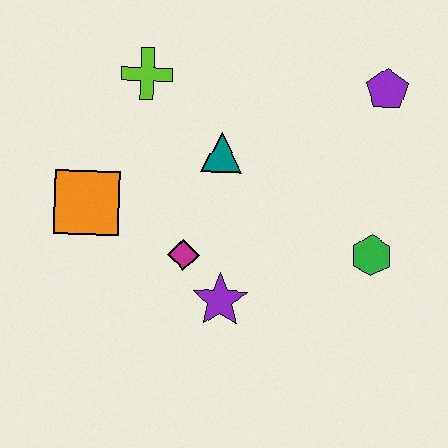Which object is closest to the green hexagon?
The purple star is closest to the green hexagon.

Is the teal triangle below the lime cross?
Yes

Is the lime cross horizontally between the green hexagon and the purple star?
No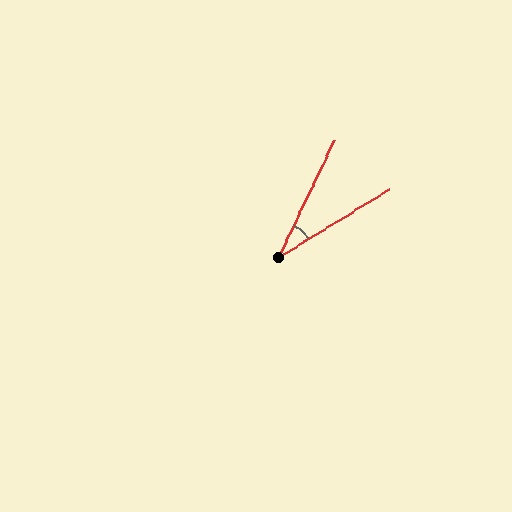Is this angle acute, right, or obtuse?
It is acute.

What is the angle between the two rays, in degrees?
Approximately 33 degrees.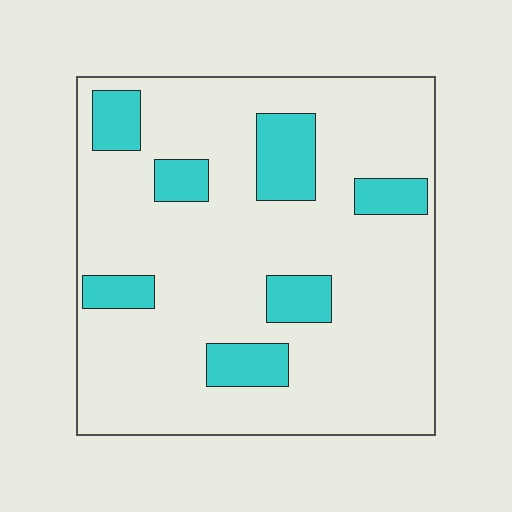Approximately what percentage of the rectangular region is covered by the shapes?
Approximately 15%.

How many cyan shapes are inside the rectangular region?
7.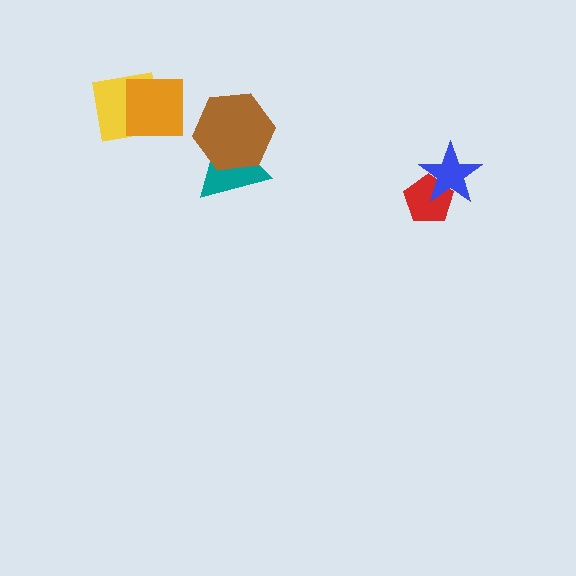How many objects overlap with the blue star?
1 object overlaps with the blue star.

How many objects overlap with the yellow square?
1 object overlaps with the yellow square.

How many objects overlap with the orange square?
1 object overlaps with the orange square.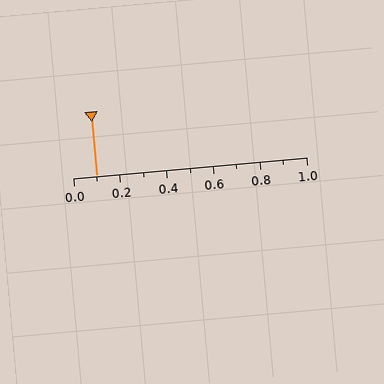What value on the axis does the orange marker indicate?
The marker indicates approximately 0.1.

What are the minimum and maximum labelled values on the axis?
The axis runs from 0.0 to 1.0.